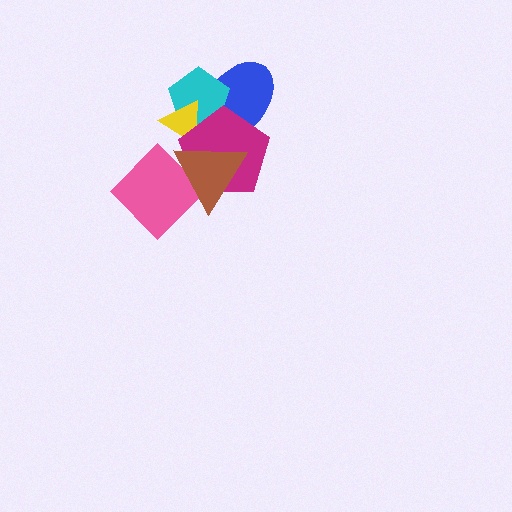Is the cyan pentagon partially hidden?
Yes, it is partially covered by another shape.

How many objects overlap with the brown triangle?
4 objects overlap with the brown triangle.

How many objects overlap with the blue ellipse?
4 objects overlap with the blue ellipse.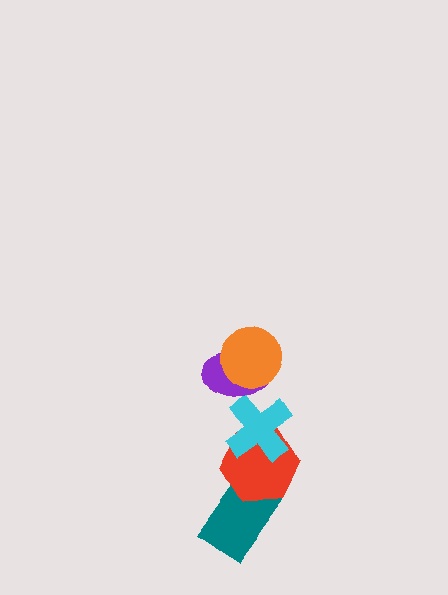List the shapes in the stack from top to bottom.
From top to bottom: the orange circle, the purple ellipse, the cyan cross, the red hexagon, the teal rectangle.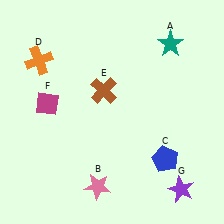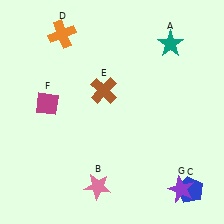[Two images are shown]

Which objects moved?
The objects that moved are: the blue pentagon (C), the orange cross (D).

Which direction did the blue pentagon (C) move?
The blue pentagon (C) moved down.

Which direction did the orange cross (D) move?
The orange cross (D) moved up.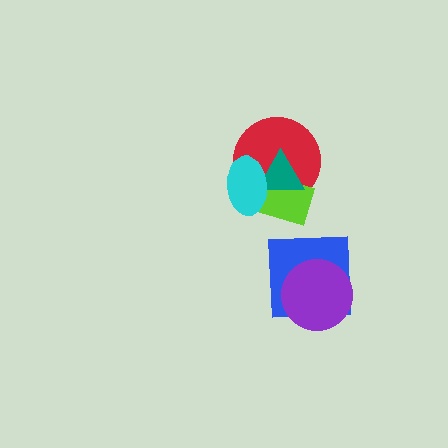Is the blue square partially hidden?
Yes, it is partially covered by another shape.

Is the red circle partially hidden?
Yes, it is partially covered by another shape.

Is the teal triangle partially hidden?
Yes, it is partially covered by another shape.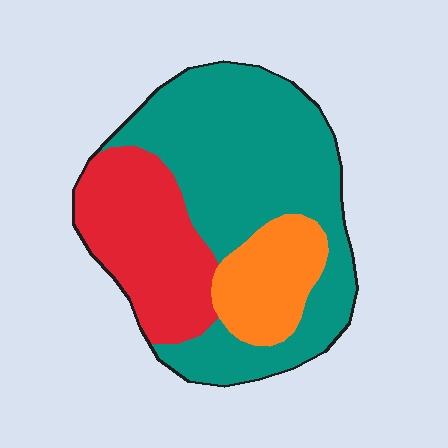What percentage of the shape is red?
Red takes up about one quarter (1/4) of the shape.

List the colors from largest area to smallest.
From largest to smallest: teal, red, orange.